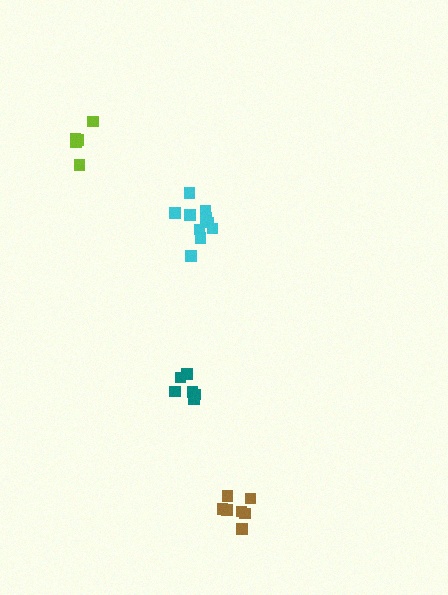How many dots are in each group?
Group 1: 5 dots, Group 2: 7 dots, Group 3: 6 dots, Group 4: 10 dots (28 total).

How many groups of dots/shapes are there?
There are 4 groups.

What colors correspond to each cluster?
The clusters are colored: lime, brown, teal, cyan.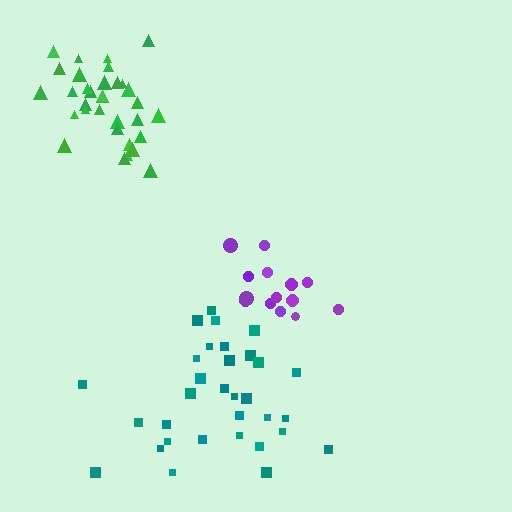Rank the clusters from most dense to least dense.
green, purple, teal.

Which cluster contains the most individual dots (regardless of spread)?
Green (33).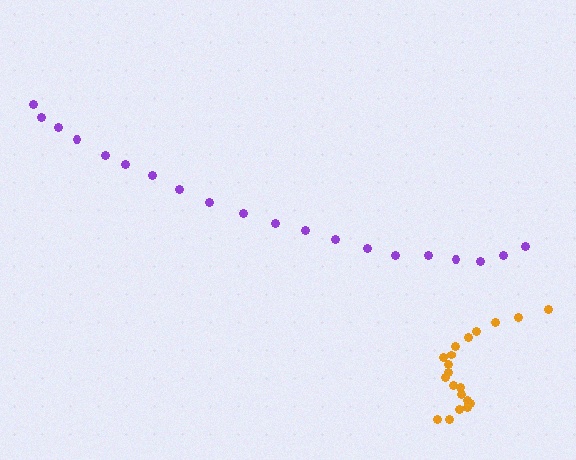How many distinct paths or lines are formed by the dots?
There are 2 distinct paths.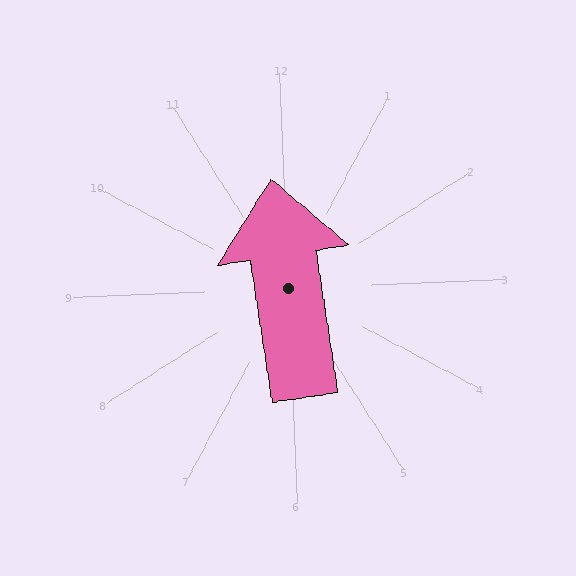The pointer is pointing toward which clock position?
Roughly 12 o'clock.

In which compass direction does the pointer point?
North.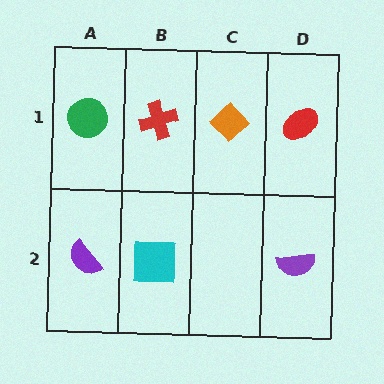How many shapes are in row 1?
4 shapes.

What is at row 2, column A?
A purple semicircle.